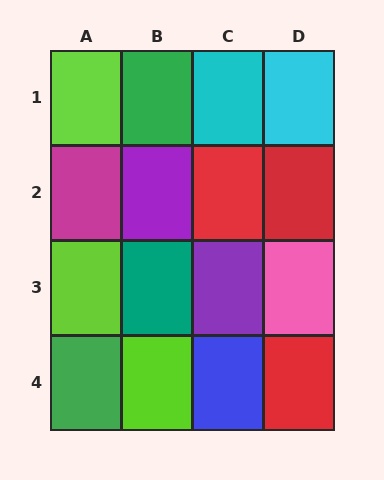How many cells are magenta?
1 cell is magenta.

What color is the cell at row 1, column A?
Lime.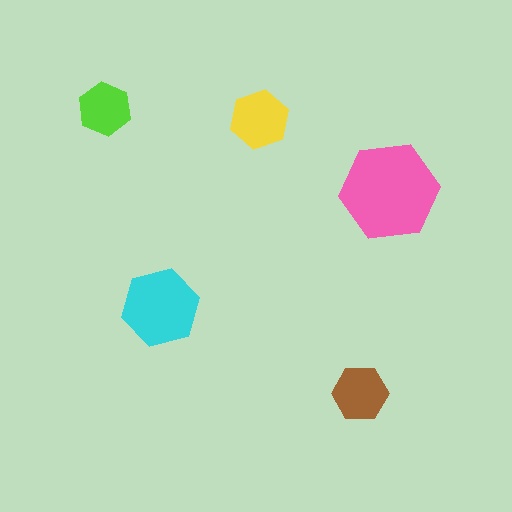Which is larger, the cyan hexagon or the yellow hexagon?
The cyan one.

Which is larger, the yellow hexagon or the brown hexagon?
The yellow one.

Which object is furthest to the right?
The pink hexagon is rightmost.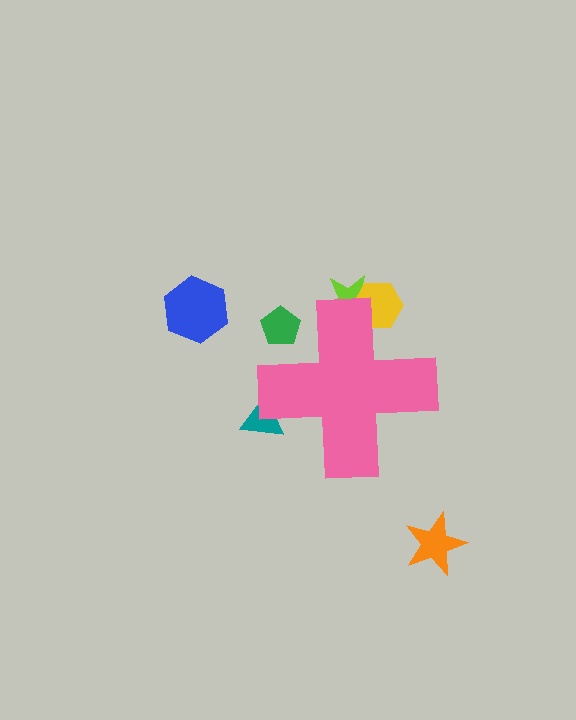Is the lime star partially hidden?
Yes, the lime star is partially hidden behind the pink cross.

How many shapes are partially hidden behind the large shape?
4 shapes are partially hidden.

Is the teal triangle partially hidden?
Yes, the teal triangle is partially hidden behind the pink cross.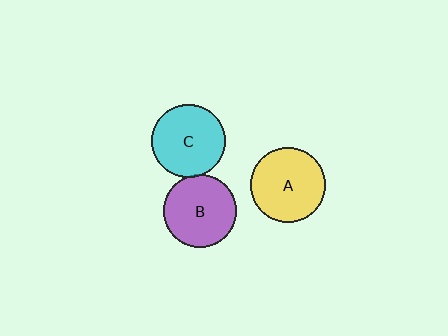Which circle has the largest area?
Circle A (yellow).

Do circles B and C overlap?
Yes.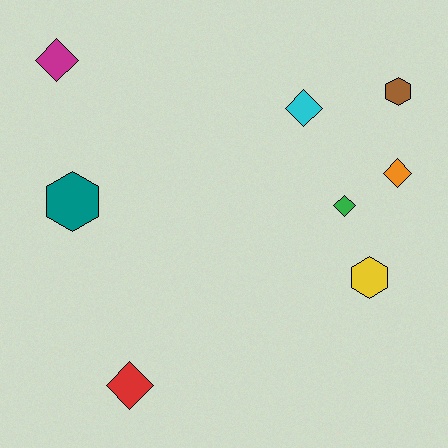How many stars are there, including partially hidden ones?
There are no stars.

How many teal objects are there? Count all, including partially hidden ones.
There is 1 teal object.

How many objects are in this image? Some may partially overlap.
There are 8 objects.